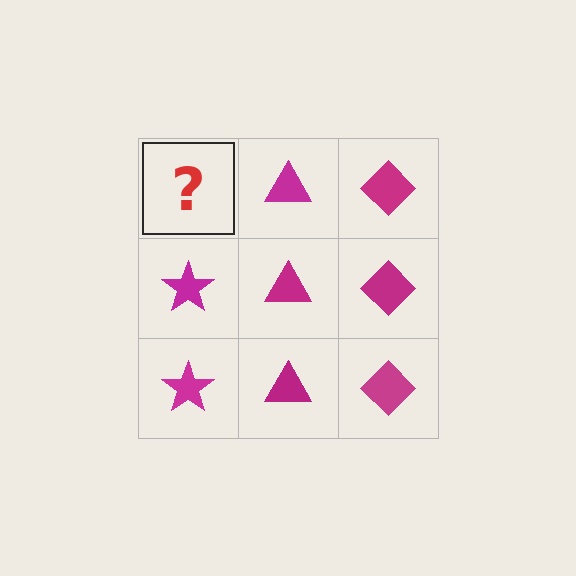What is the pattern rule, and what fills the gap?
The rule is that each column has a consistent shape. The gap should be filled with a magenta star.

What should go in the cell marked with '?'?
The missing cell should contain a magenta star.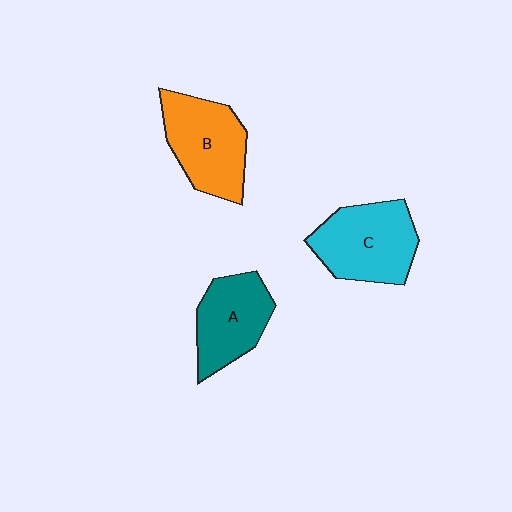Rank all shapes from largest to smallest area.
From largest to smallest: C (cyan), B (orange), A (teal).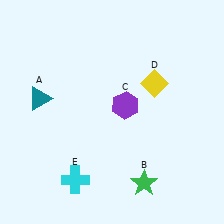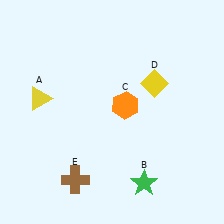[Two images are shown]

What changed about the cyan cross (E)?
In Image 1, E is cyan. In Image 2, it changed to brown.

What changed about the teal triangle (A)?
In Image 1, A is teal. In Image 2, it changed to yellow.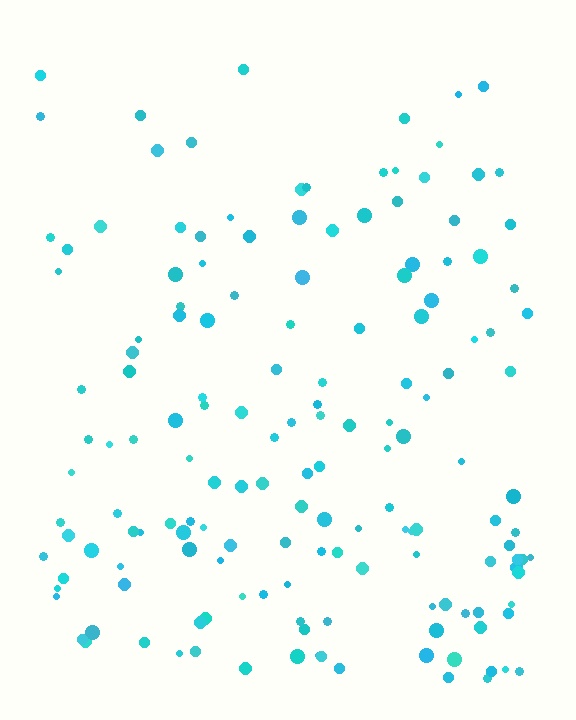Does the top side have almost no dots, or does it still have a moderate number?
Still a moderate number, just noticeably fewer than the bottom.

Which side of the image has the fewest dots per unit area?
The top.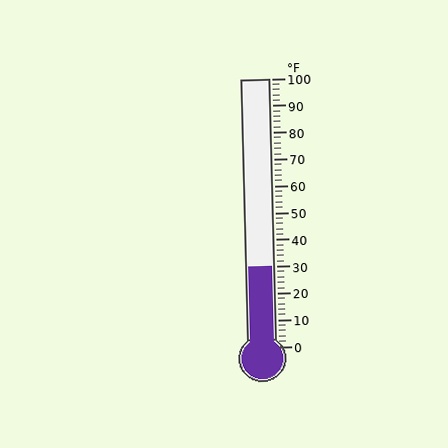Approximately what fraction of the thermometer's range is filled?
The thermometer is filled to approximately 30% of its range.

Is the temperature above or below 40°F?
The temperature is below 40°F.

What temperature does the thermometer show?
The thermometer shows approximately 30°F.